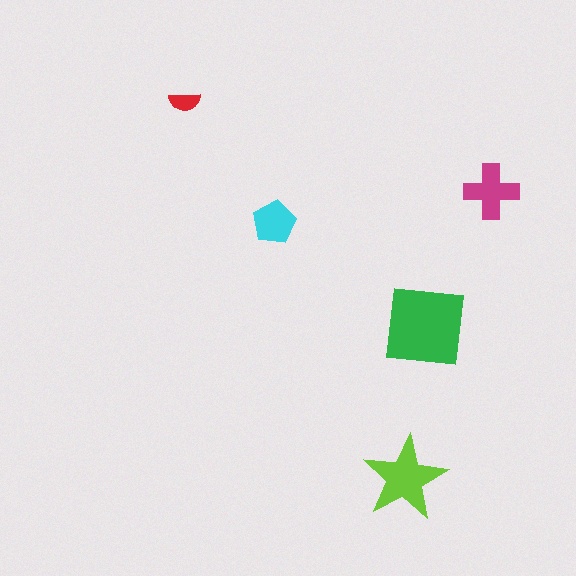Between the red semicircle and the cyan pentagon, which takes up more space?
The cyan pentagon.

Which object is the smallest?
The red semicircle.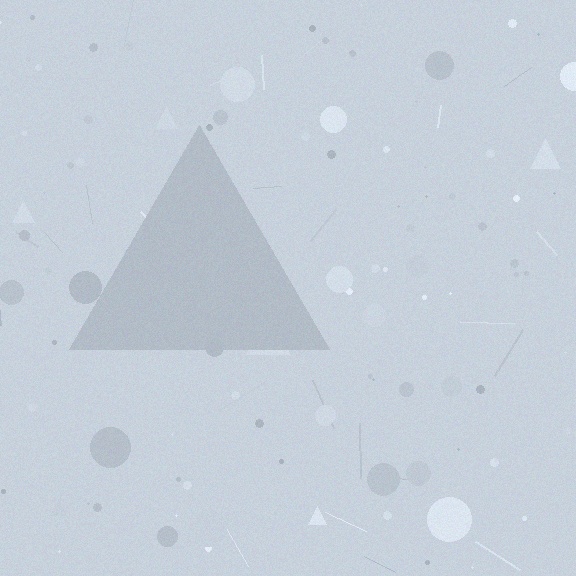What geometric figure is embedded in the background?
A triangle is embedded in the background.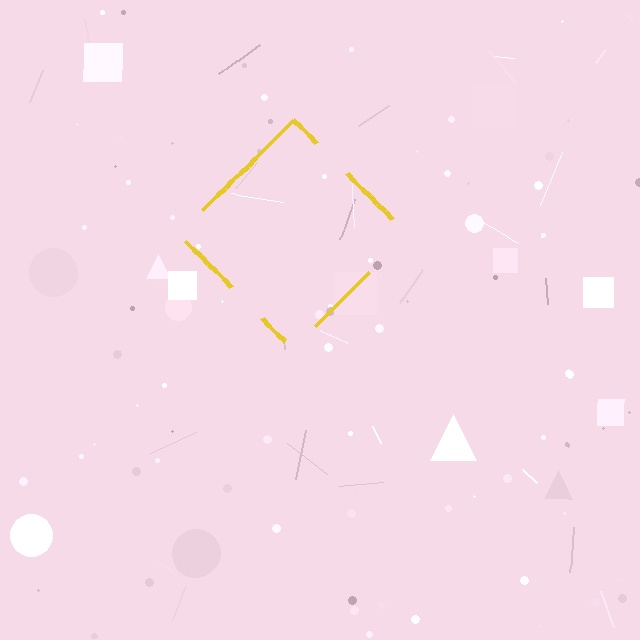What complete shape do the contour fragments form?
The contour fragments form a diamond.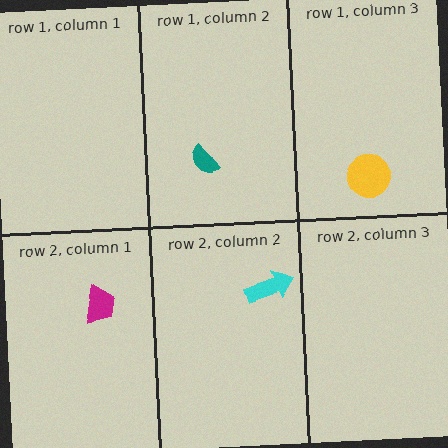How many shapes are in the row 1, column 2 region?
1.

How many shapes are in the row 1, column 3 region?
1.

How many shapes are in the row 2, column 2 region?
1.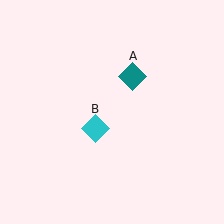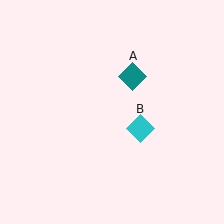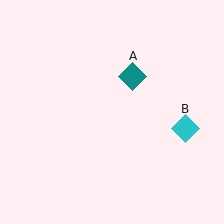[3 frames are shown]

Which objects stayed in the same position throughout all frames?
Teal diamond (object A) remained stationary.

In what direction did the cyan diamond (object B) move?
The cyan diamond (object B) moved right.